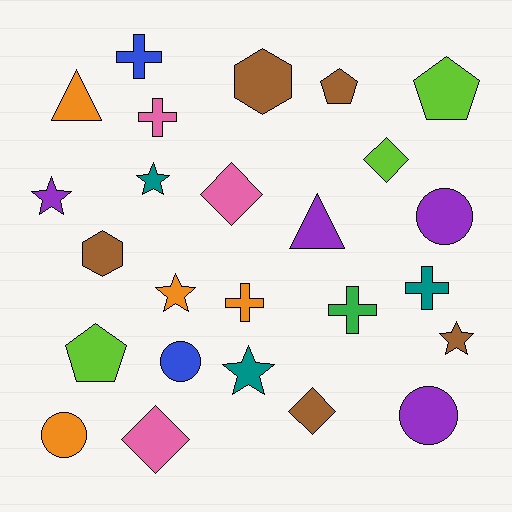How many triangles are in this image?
There are 2 triangles.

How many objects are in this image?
There are 25 objects.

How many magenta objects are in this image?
There are no magenta objects.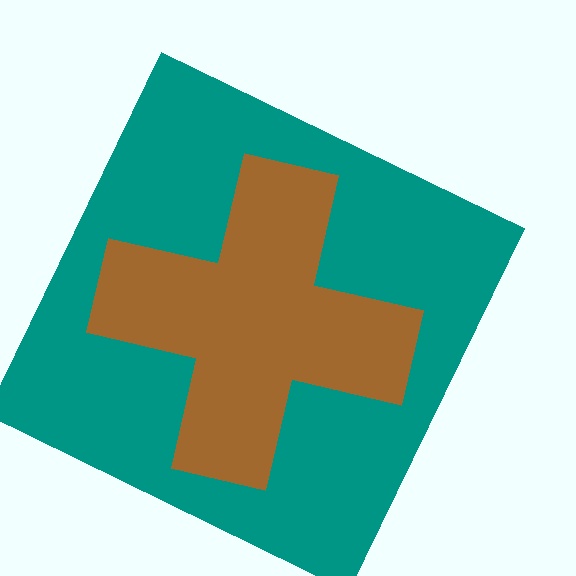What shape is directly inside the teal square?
The brown cross.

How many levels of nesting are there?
2.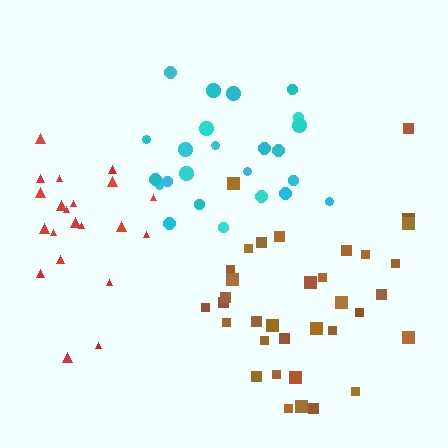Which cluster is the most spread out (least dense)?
Red.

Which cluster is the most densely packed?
Cyan.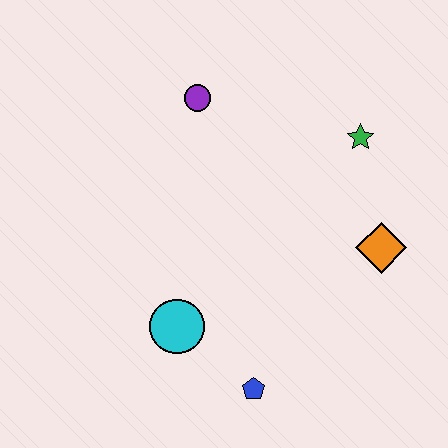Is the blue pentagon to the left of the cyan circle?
No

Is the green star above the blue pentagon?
Yes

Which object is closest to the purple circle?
The green star is closest to the purple circle.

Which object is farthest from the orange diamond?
The purple circle is farthest from the orange diamond.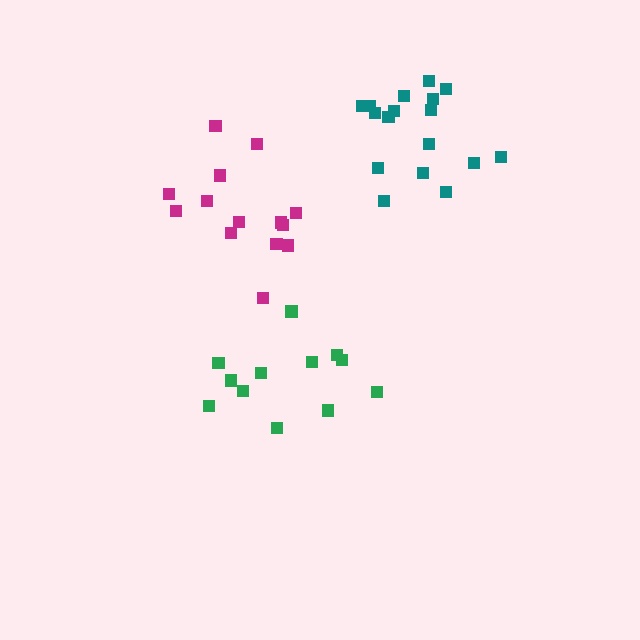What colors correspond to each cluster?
The clusters are colored: teal, green, magenta.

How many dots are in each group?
Group 1: 17 dots, Group 2: 12 dots, Group 3: 14 dots (43 total).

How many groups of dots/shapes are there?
There are 3 groups.